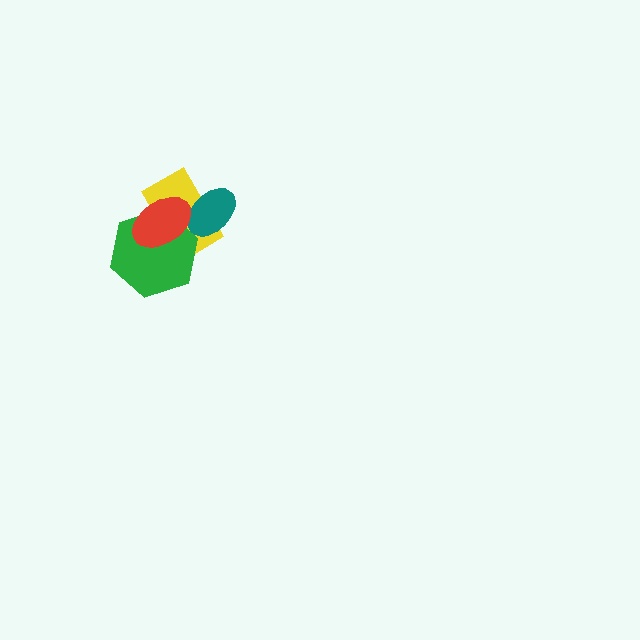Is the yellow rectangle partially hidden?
Yes, it is partially covered by another shape.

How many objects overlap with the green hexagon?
2 objects overlap with the green hexagon.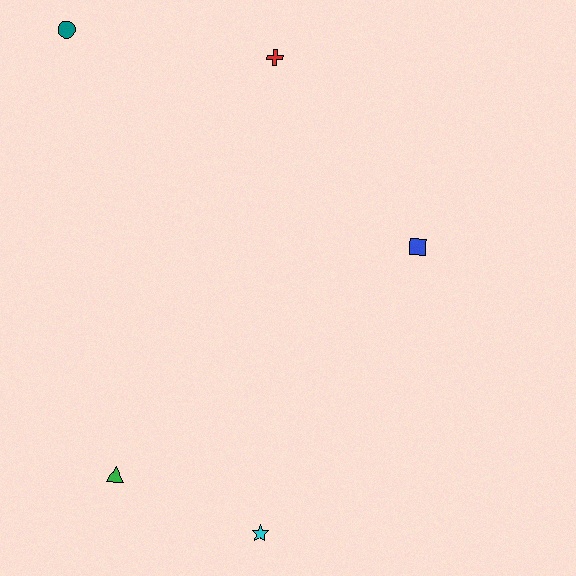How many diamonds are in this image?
There are no diamonds.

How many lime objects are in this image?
There are no lime objects.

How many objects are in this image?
There are 5 objects.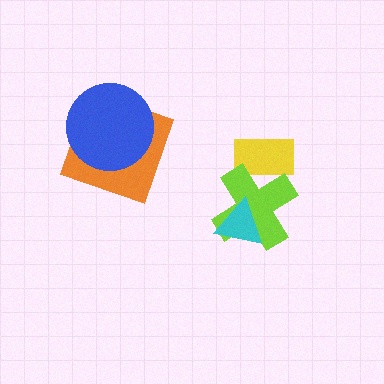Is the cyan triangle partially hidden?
No, no other shape covers it.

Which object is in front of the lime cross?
The cyan triangle is in front of the lime cross.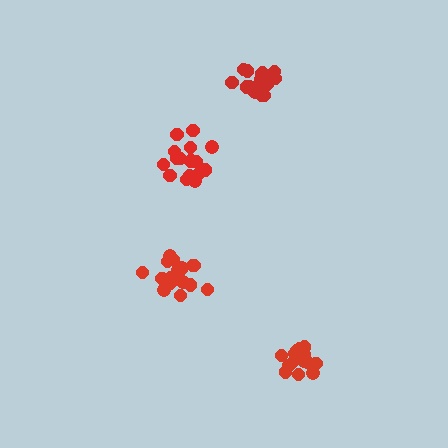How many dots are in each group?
Group 1: 20 dots, Group 2: 15 dots, Group 3: 18 dots, Group 4: 18 dots (71 total).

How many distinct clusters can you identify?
There are 4 distinct clusters.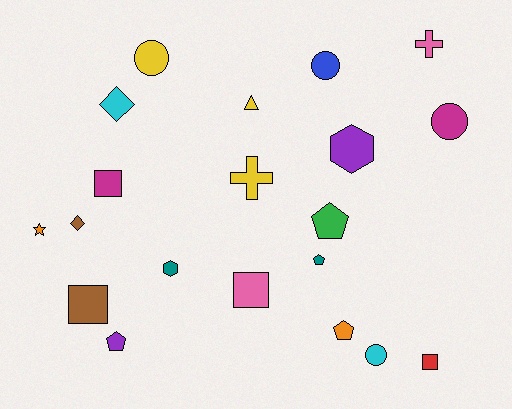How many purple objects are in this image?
There are 2 purple objects.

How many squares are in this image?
There are 4 squares.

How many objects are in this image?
There are 20 objects.